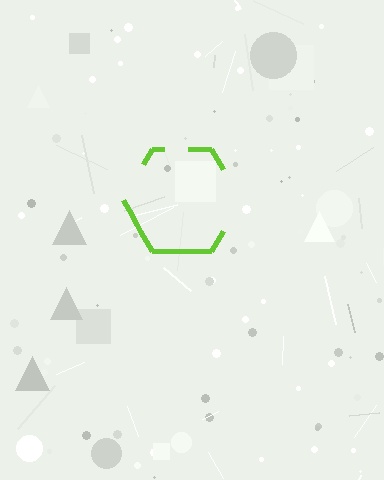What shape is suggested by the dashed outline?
The dashed outline suggests a hexagon.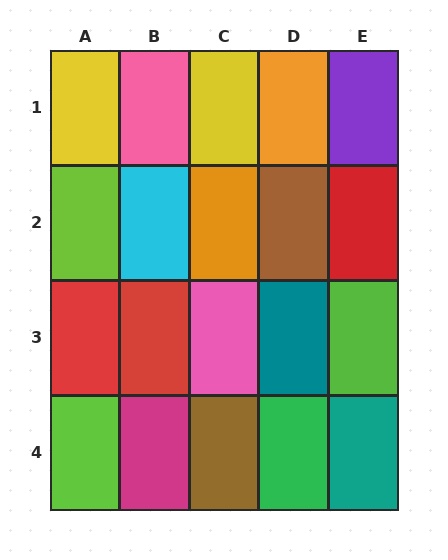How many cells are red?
3 cells are red.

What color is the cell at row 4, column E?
Teal.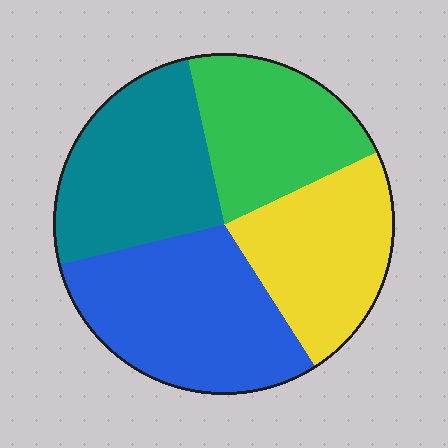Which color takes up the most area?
Blue, at roughly 30%.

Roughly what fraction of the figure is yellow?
Yellow takes up between a sixth and a third of the figure.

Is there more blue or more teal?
Blue.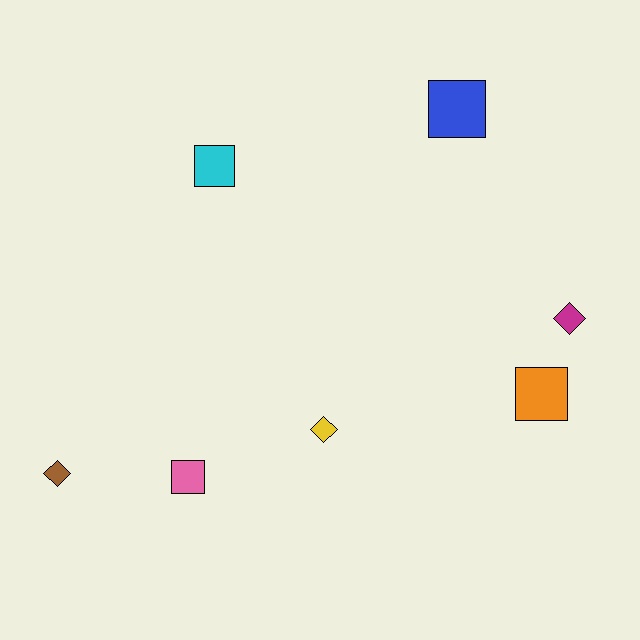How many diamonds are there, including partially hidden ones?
There are 3 diamonds.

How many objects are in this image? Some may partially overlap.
There are 7 objects.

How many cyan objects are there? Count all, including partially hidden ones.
There is 1 cyan object.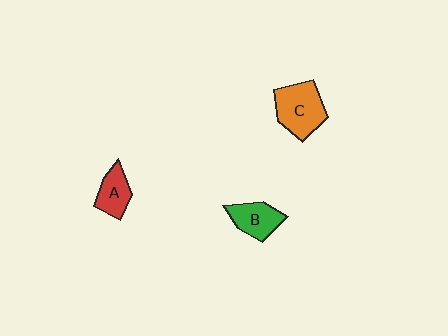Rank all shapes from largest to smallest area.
From largest to smallest: C (orange), B (green), A (red).